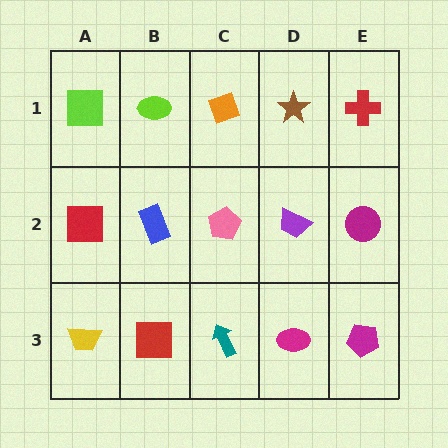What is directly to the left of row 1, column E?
A brown star.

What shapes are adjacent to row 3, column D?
A purple trapezoid (row 2, column D), a teal arrow (row 3, column C), a magenta pentagon (row 3, column E).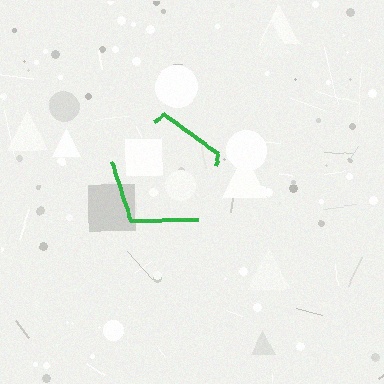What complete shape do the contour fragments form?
The contour fragments form a pentagon.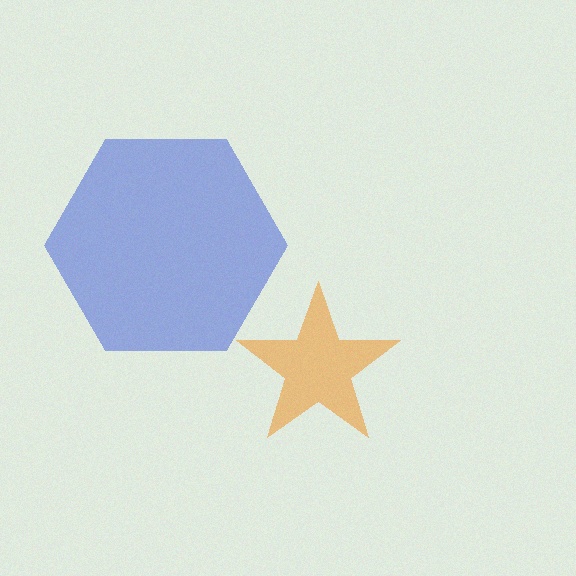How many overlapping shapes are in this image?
There are 2 overlapping shapes in the image.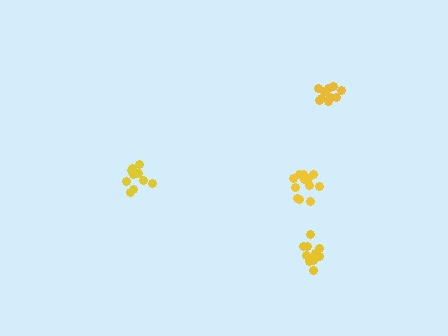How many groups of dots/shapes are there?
There are 4 groups.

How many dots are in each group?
Group 1: 10 dots, Group 2: 10 dots, Group 3: 11 dots, Group 4: 12 dots (43 total).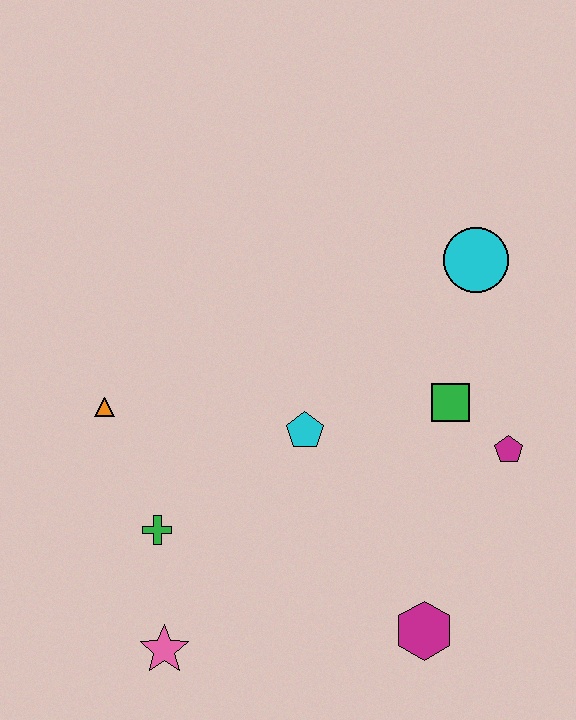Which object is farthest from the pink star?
The cyan circle is farthest from the pink star.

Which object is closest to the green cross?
The pink star is closest to the green cross.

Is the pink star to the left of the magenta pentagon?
Yes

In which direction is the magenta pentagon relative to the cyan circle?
The magenta pentagon is below the cyan circle.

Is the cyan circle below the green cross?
No